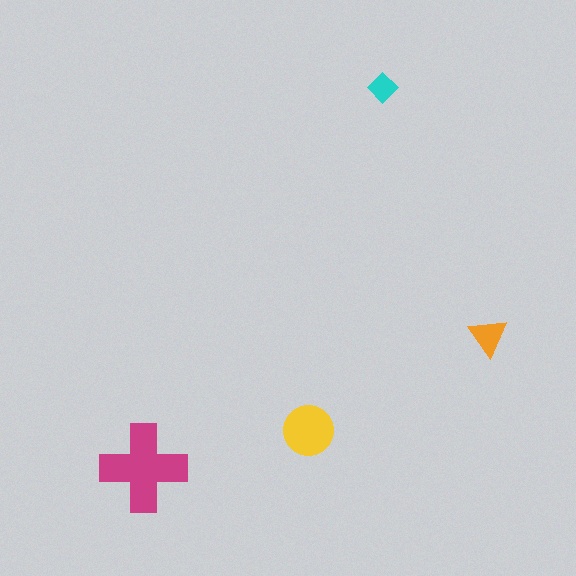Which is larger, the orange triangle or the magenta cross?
The magenta cross.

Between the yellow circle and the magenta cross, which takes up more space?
The magenta cross.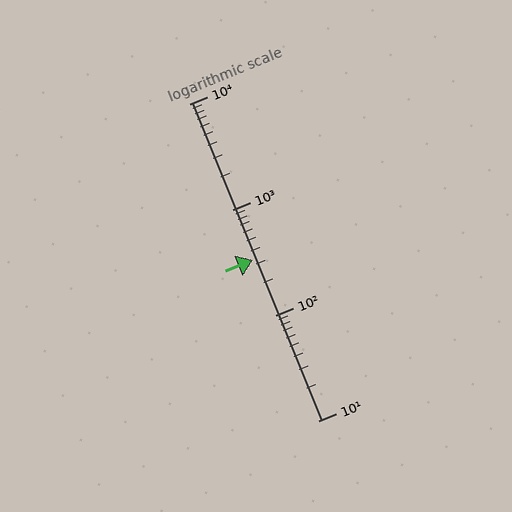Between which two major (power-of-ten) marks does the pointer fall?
The pointer is between 100 and 1000.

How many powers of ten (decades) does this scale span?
The scale spans 3 decades, from 10 to 10000.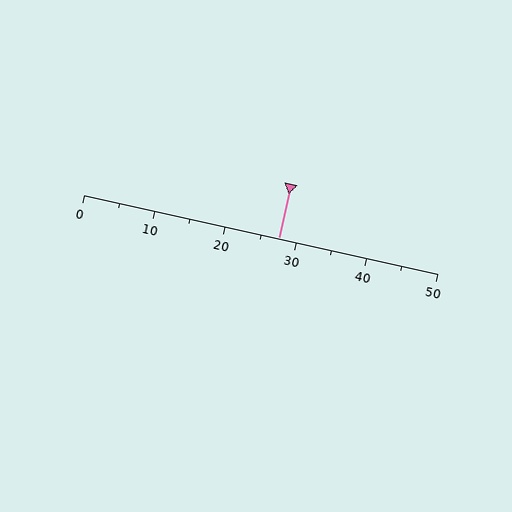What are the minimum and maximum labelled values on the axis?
The axis runs from 0 to 50.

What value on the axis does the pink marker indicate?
The marker indicates approximately 27.5.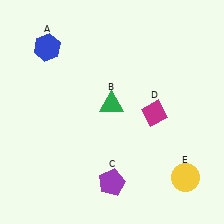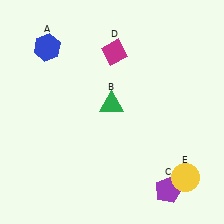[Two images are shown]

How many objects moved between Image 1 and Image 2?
2 objects moved between the two images.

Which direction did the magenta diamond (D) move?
The magenta diamond (D) moved up.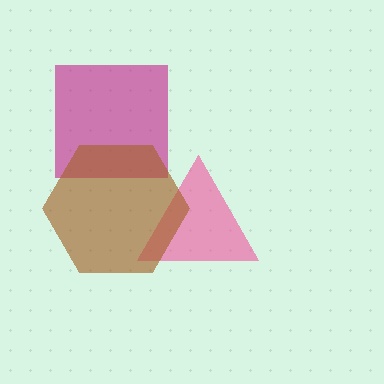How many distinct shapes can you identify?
There are 3 distinct shapes: a magenta square, a pink triangle, a brown hexagon.